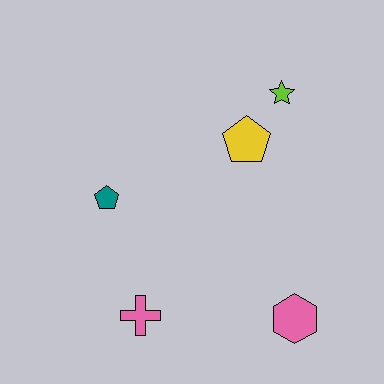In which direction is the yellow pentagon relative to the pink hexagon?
The yellow pentagon is above the pink hexagon.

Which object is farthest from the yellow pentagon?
The pink cross is farthest from the yellow pentagon.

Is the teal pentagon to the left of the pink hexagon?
Yes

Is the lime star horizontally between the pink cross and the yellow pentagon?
No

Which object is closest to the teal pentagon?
The pink cross is closest to the teal pentagon.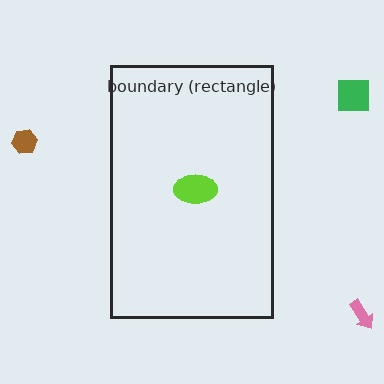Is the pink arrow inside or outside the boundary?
Outside.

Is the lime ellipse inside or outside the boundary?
Inside.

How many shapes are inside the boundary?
1 inside, 3 outside.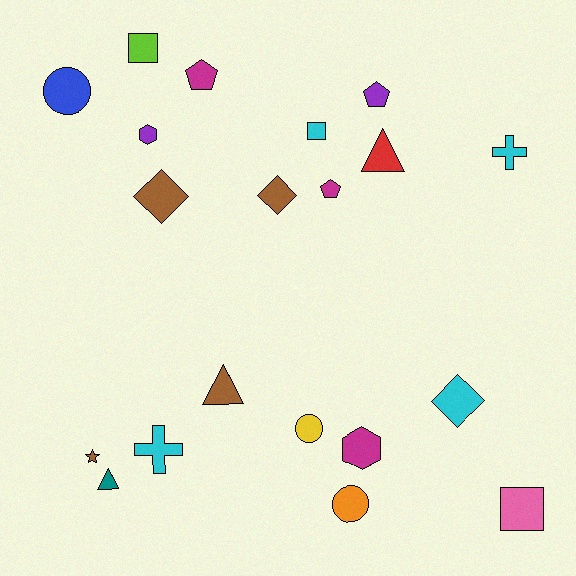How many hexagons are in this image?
There are 2 hexagons.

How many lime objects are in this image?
There is 1 lime object.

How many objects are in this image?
There are 20 objects.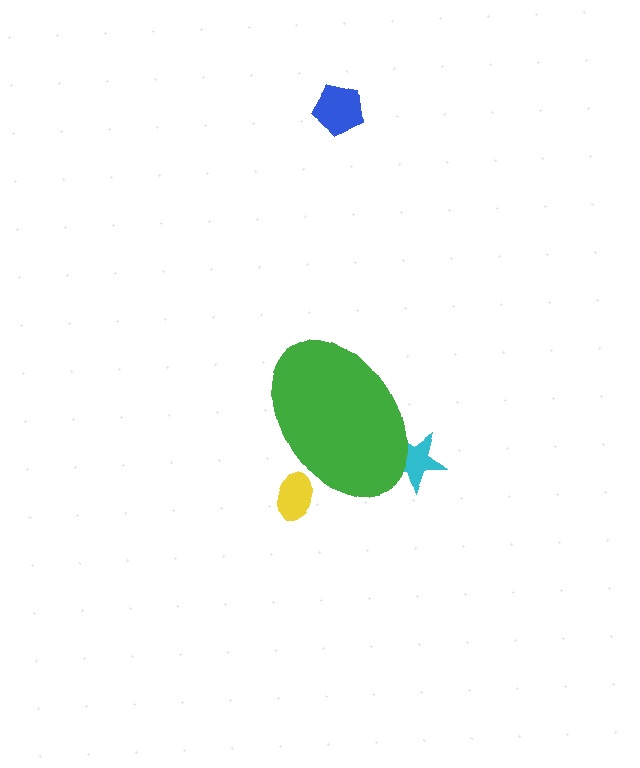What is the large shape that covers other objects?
A green ellipse.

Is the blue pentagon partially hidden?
No, the blue pentagon is fully visible.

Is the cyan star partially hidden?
Yes, the cyan star is partially hidden behind the green ellipse.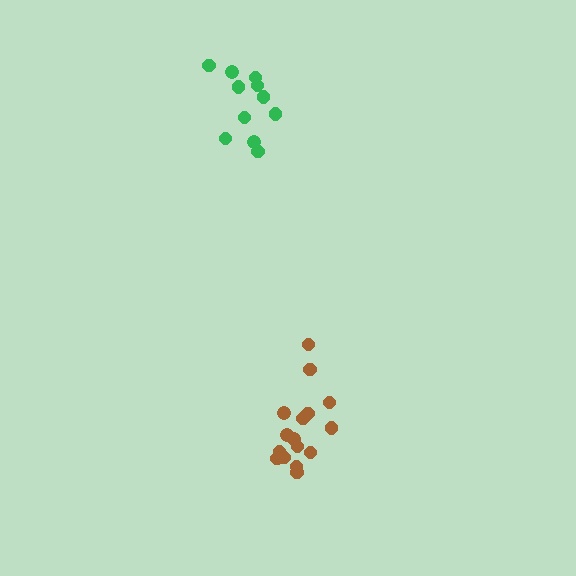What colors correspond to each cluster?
The clusters are colored: brown, green.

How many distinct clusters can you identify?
There are 2 distinct clusters.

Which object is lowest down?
The brown cluster is bottommost.